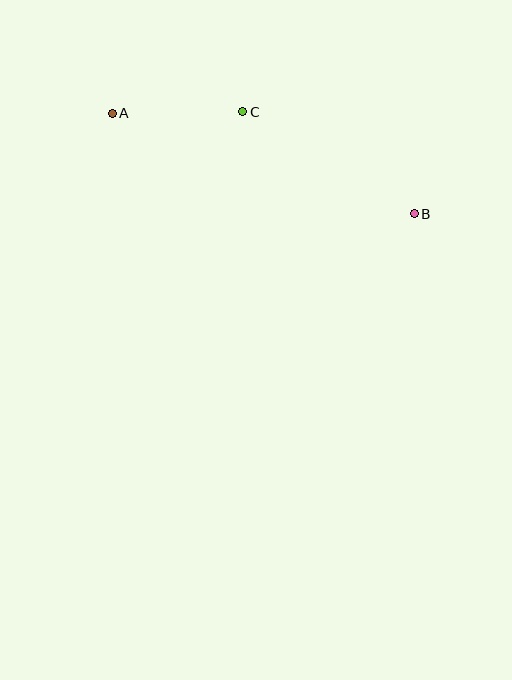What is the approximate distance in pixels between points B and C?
The distance between B and C is approximately 200 pixels.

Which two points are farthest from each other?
Points A and B are farthest from each other.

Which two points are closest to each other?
Points A and C are closest to each other.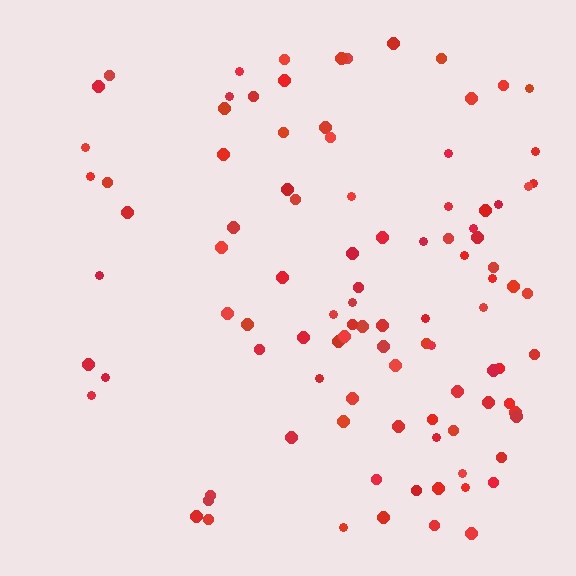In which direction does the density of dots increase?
From left to right, with the right side densest.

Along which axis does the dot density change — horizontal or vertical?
Horizontal.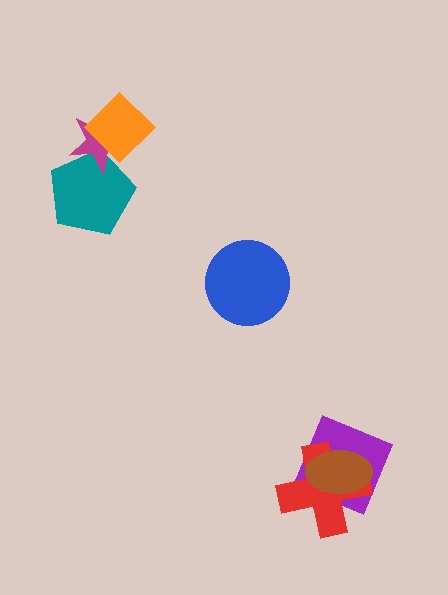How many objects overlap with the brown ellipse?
2 objects overlap with the brown ellipse.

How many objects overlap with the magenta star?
2 objects overlap with the magenta star.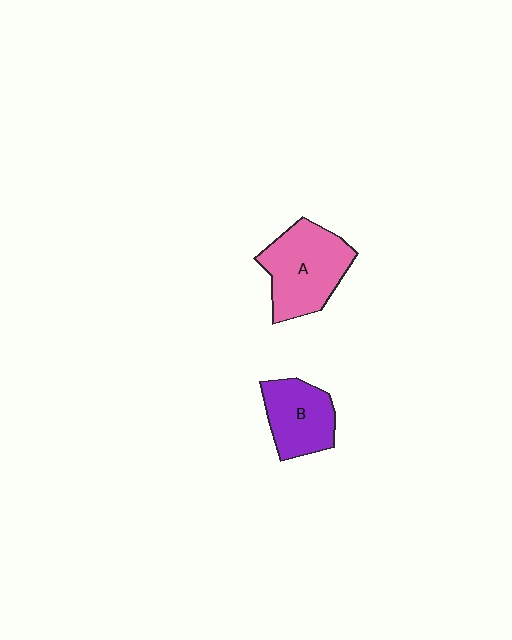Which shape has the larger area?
Shape A (pink).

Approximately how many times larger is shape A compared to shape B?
Approximately 1.4 times.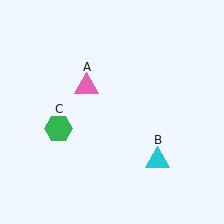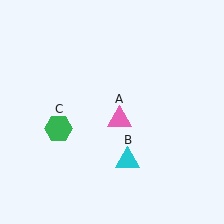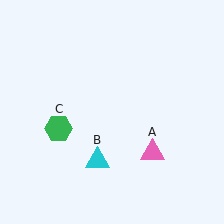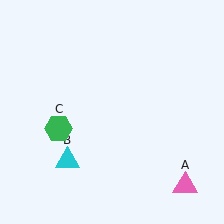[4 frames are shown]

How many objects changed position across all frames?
2 objects changed position: pink triangle (object A), cyan triangle (object B).